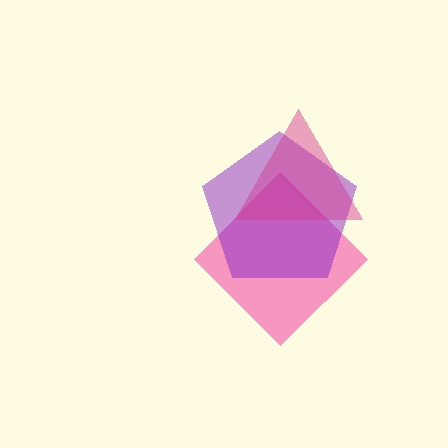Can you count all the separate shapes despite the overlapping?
Yes, there are 3 separate shapes.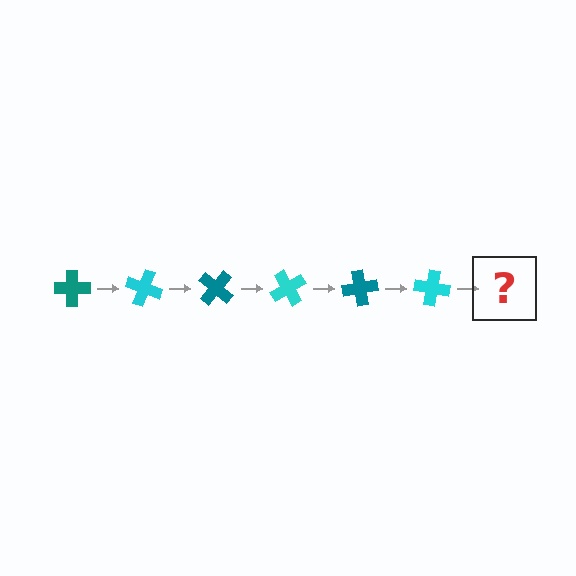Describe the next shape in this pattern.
It should be a teal cross, rotated 120 degrees from the start.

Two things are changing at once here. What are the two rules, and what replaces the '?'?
The two rules are that it rotates 20 degrees each step and the color cycles through teal and cyan. The '?' should be a teal cross, rotated 120 degrees from the start.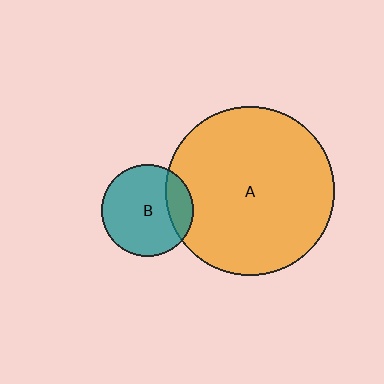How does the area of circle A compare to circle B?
Approximately 3.4 times.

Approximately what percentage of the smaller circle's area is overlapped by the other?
Approximately 20%.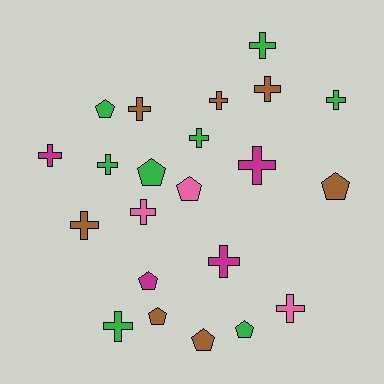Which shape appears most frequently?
Cross, with 14 objects.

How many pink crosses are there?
There are 2 pink crosses.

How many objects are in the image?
There are 22 objects.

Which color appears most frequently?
Green, with 8 objects.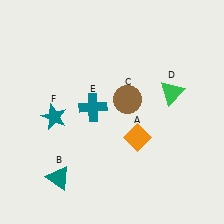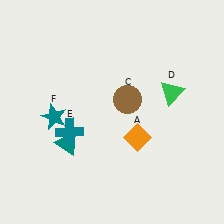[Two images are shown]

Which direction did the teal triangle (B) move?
The teal triangle (B) moved up.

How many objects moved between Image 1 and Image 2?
2 objects moved between the two images.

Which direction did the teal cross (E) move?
The teal cross (E) moved down.